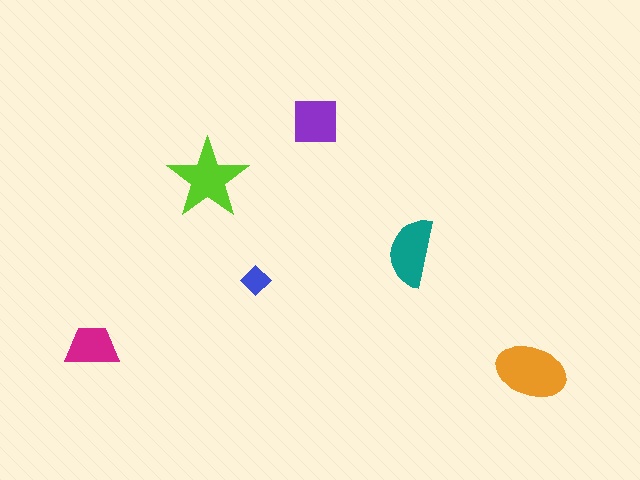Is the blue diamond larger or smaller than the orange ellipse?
Smaller.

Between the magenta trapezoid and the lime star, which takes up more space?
The lime star.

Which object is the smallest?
The blue diamond.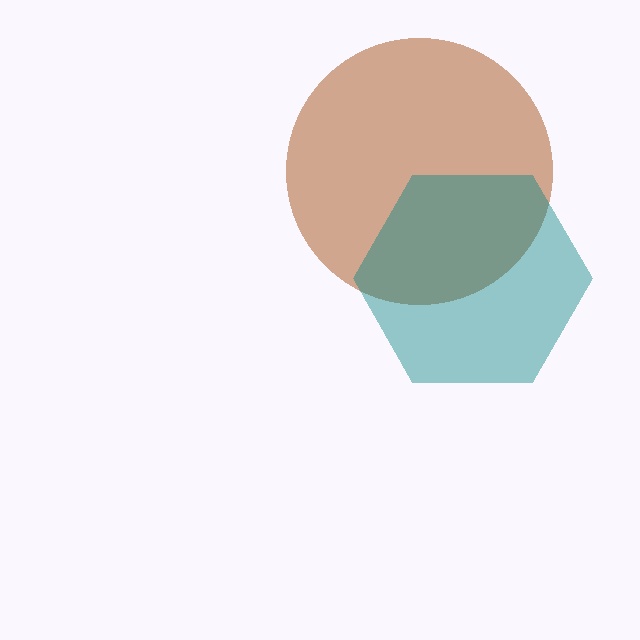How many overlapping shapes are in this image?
There are 2 overlapping shapes in the image.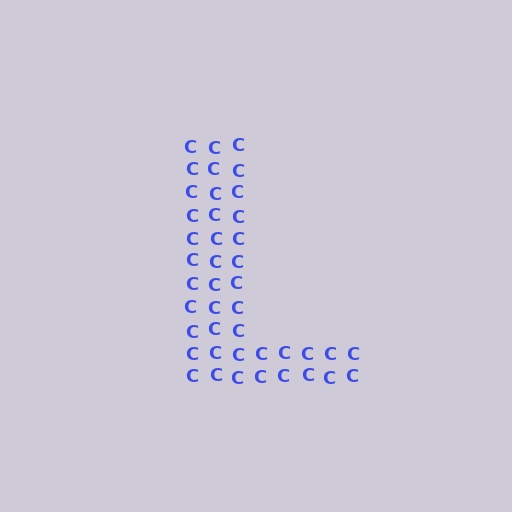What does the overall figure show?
The overall figure shows the letter L.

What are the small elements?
The small elements are letter C's.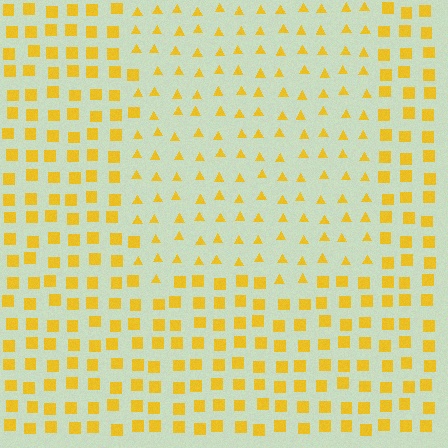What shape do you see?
I see a rectangle.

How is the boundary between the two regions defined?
The boundary is defined by a change in element shape: triangles inside vs. squares outside. All elements share the same color and spacing.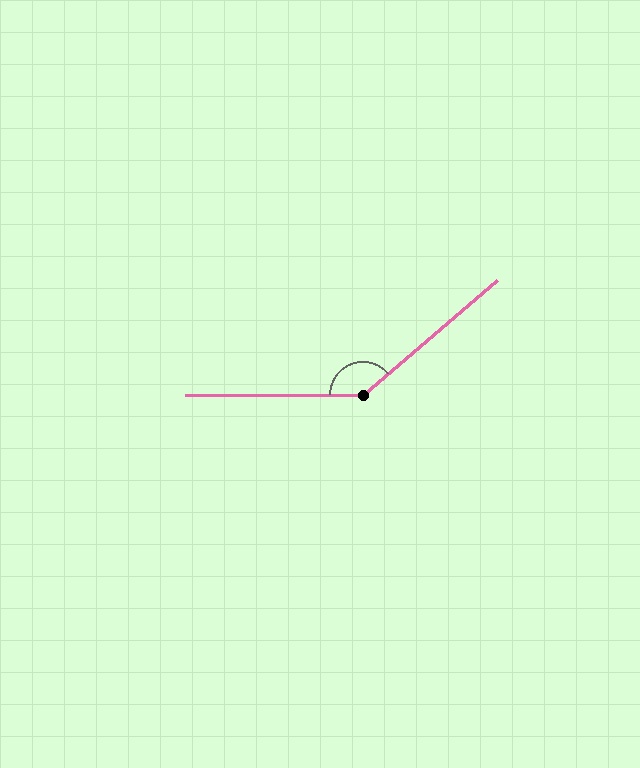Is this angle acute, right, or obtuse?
It is obtuse.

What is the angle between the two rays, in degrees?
Approximately 139 degrees.